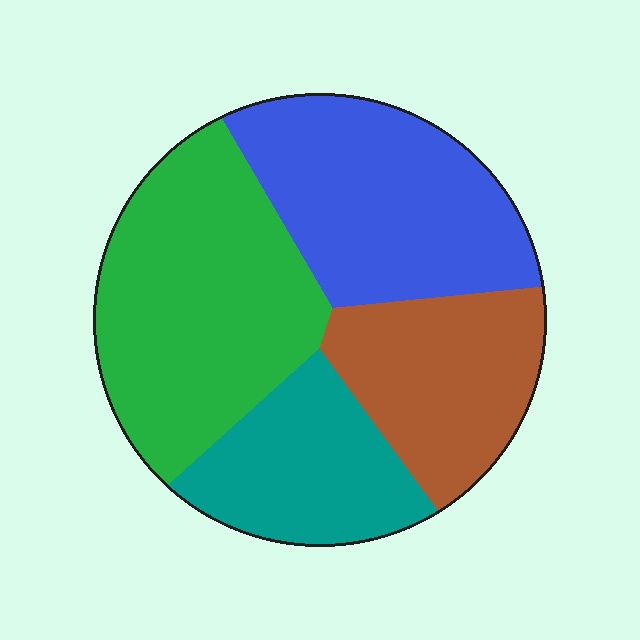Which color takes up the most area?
Green, at roughly 35%.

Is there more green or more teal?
Green.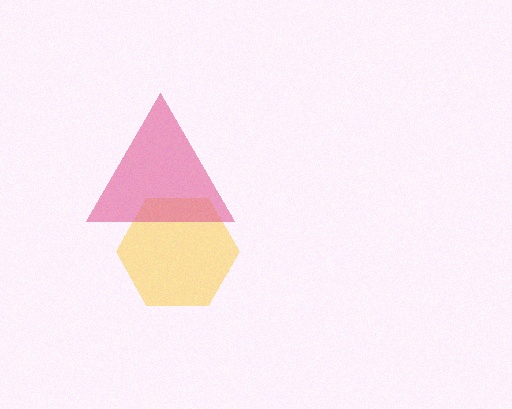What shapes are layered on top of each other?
The layered shapes are: a yellow hexagon, a pink triangle.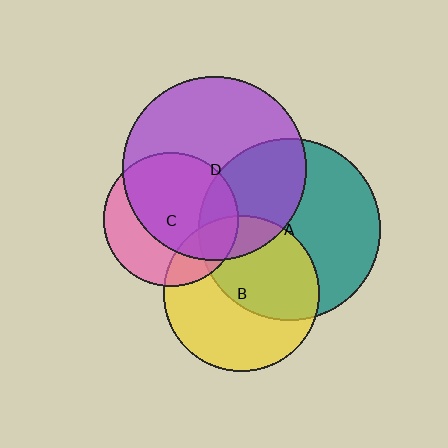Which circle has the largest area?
Circle D (purple).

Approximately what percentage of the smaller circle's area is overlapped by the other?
Approximately 50%.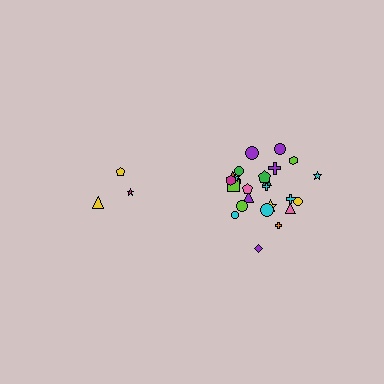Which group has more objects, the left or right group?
The right group.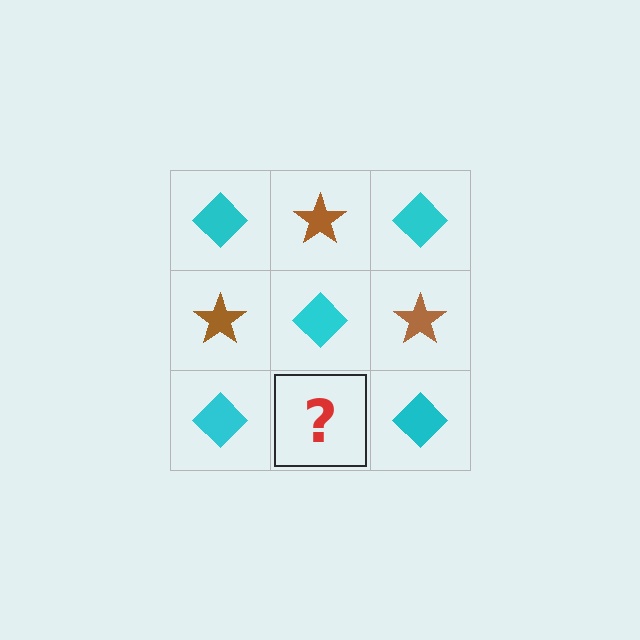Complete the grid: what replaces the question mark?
The question mark should be replaced with a brown star.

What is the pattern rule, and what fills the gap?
The rule is that it alternates cyan diamond and brown star in a checkerboard pattern. The gap should be filled with a brown star.